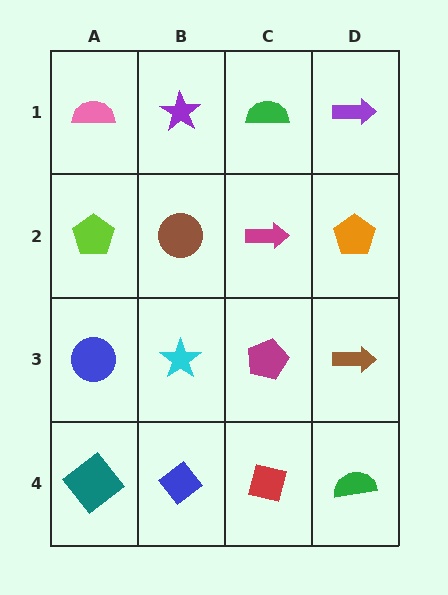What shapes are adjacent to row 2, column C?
A green semicircle (row 1, column C), a magenta pentagon (row 3, column C), a brown circle (row 2, column B), an orange pentagon (row 2, column D).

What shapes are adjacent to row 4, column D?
A brown arrow (row 3, column D), a red square (row 4, column C).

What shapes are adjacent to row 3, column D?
An orange pentagon (row 2, column D), a green semicircle (row 4, column D), a magenta pentagon (row 3, column C).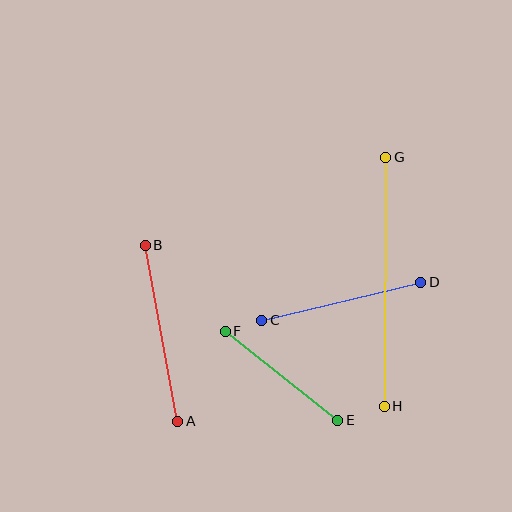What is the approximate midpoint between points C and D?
The midpoint is at approximately (341, 301) pixels.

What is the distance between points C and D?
The distance is approximately 163 pixels.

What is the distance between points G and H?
The distance is approximately 249 pixels.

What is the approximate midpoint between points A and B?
The midpoint is at approximately (161, 333) pixels.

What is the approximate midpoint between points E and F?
The midpoint is at approximately (281, 376) pixels.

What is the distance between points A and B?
The distance is approximately 179 pixels.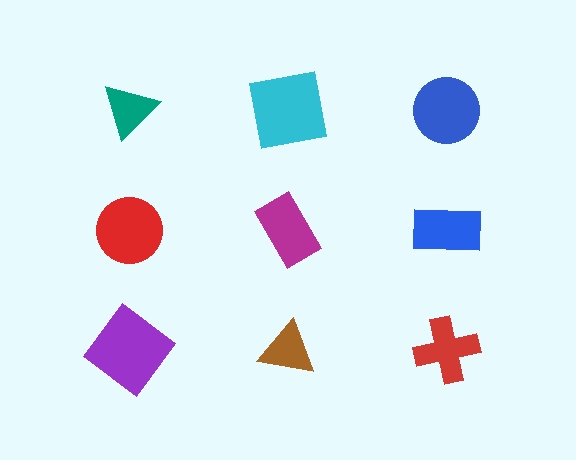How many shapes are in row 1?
3 shapes.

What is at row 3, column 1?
A purple diamond.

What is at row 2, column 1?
A red circle.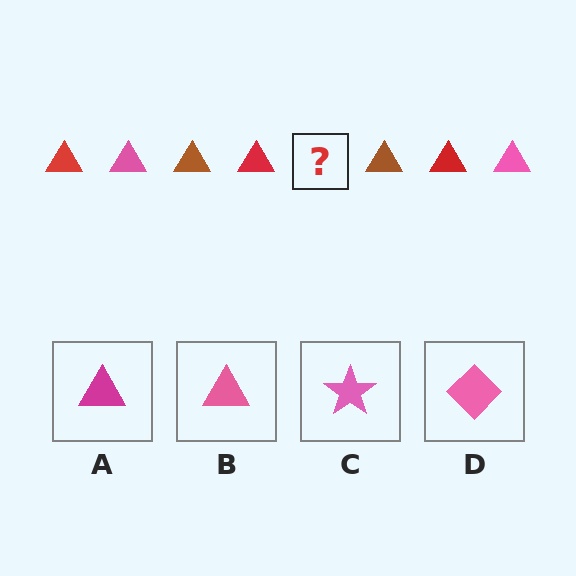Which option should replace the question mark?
Option B.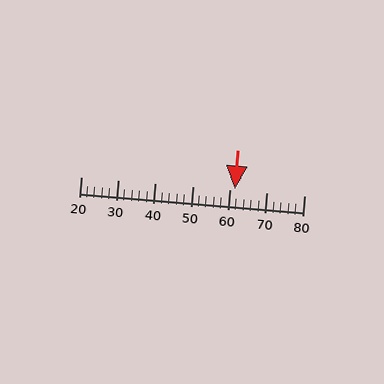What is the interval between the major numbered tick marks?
The major tick marks are spaced 10 units apart.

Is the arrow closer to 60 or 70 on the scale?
The arrow is closer to 60.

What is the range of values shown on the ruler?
The ruler shows values from 20 to 80.